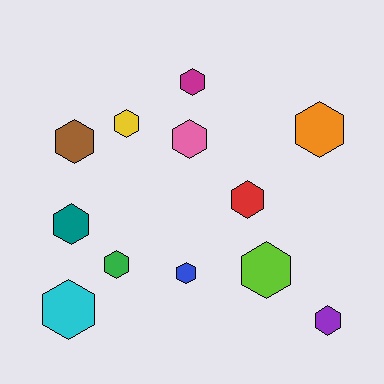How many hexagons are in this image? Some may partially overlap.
There are 12 hexagons.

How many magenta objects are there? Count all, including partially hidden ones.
There is 1 magenta object.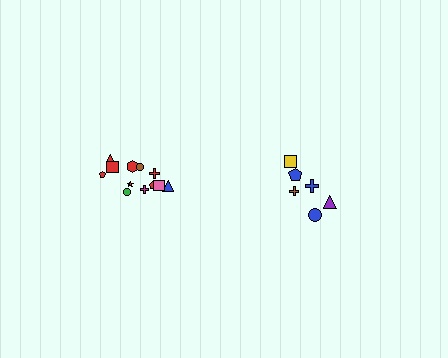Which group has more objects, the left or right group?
The left group.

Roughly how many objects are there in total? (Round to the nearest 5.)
Roughly 20 objects in total.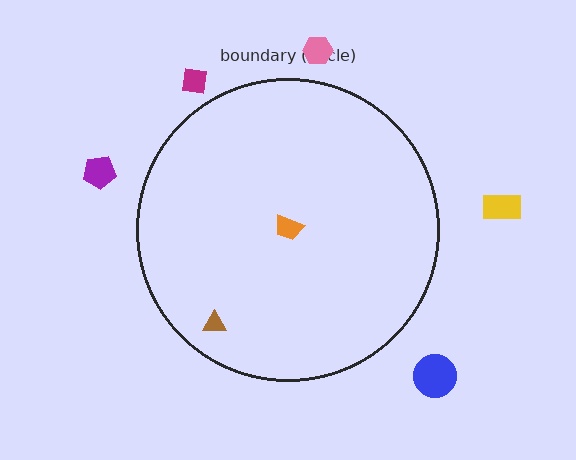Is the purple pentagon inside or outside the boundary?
Outside.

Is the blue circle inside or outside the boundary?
Outside.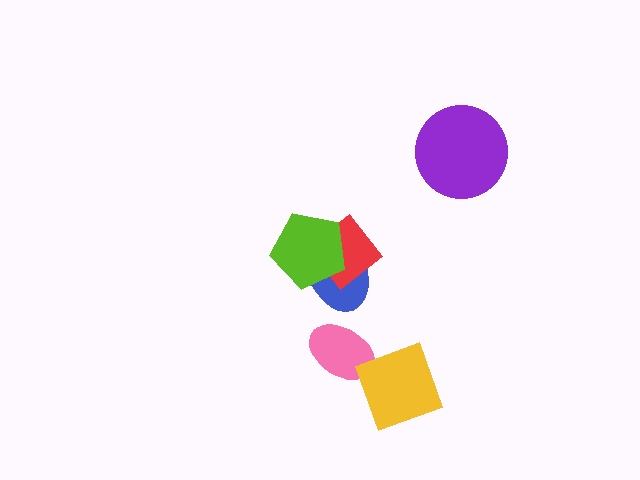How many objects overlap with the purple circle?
0 objects overlap with the purple circle.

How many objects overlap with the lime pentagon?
2 objects overlap with the lime pentagon.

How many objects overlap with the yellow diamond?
1 object overlaps with the yellow diamond.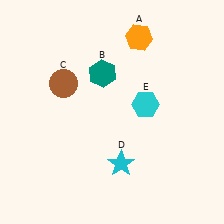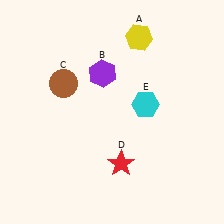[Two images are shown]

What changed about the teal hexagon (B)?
In Image 1, B is teal. In Image 2, it changed to purple.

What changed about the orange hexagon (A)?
In Image 1, A is orange. In Image 2, it changed to yellow.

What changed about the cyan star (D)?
In Image 1, D is cyan. In Image 2, it changed to red.